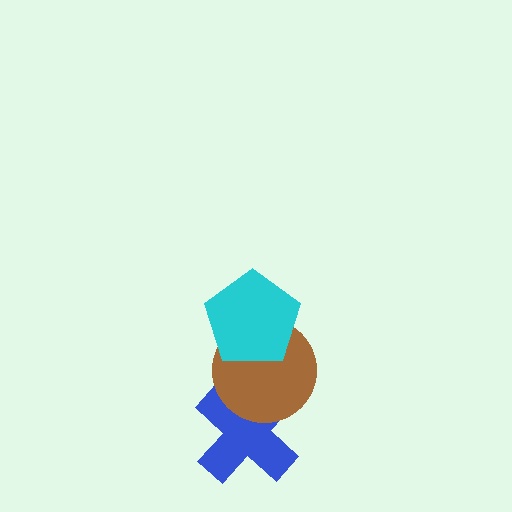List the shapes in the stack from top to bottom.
From top to bottom: the cyan pentagon, the brown circle, the blue cross.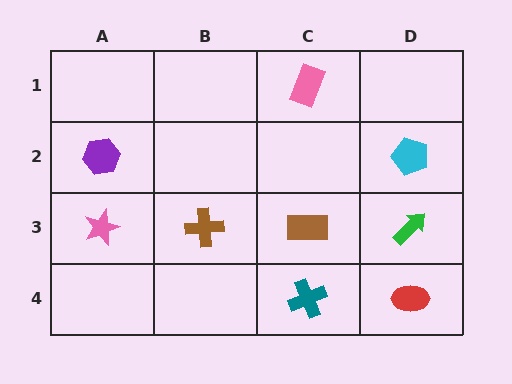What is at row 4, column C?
A teal cross.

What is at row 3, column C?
A brown rectangle.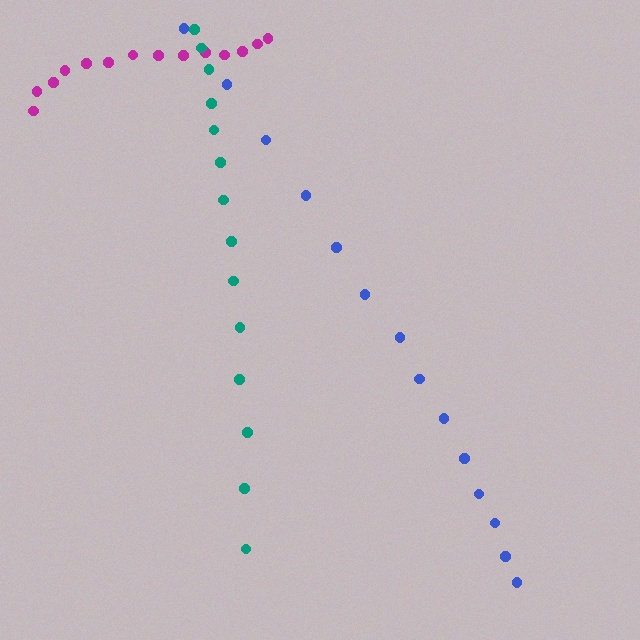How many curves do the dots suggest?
There are 3 distinct paths.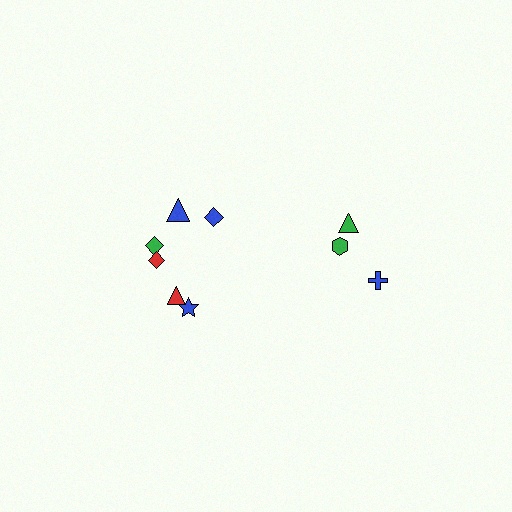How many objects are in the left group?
There are 6 objects.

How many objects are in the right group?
There are 3 objects.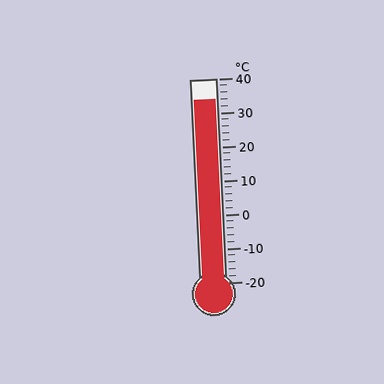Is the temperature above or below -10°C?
The temperature is above -10°C.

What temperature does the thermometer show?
The thermometer shows approximately 34°C.